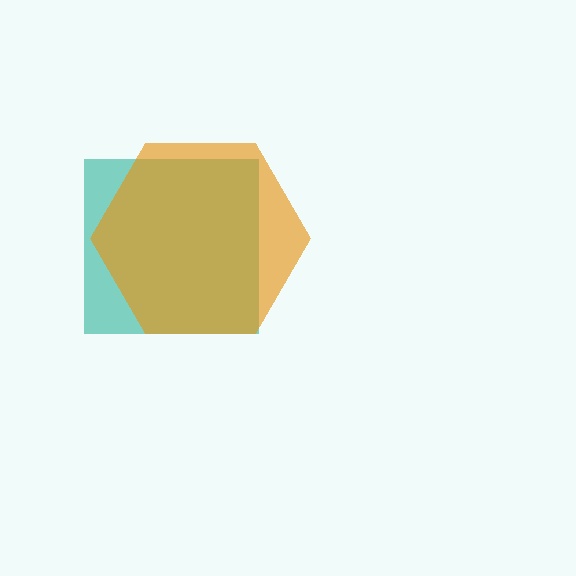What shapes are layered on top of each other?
The layered shapes are: a teal square, an orange hexagon.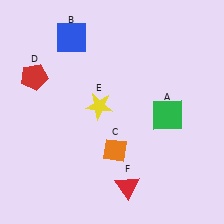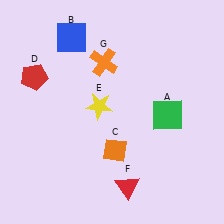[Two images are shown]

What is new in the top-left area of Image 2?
An orange cross (G) was added in the top-left area of Image 2.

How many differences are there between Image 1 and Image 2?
There is 1 difference between the two images.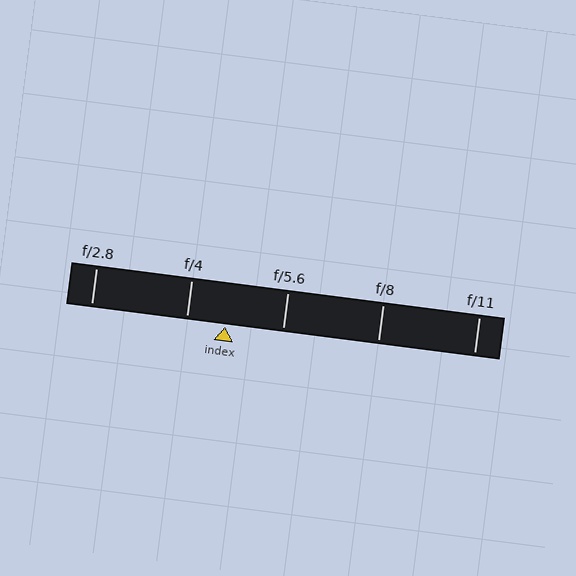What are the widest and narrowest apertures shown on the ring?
The widest aperture shown is f/2.8 and the narrowest is f/11.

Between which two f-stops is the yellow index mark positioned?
The index mark is between f/4 and f/5.6.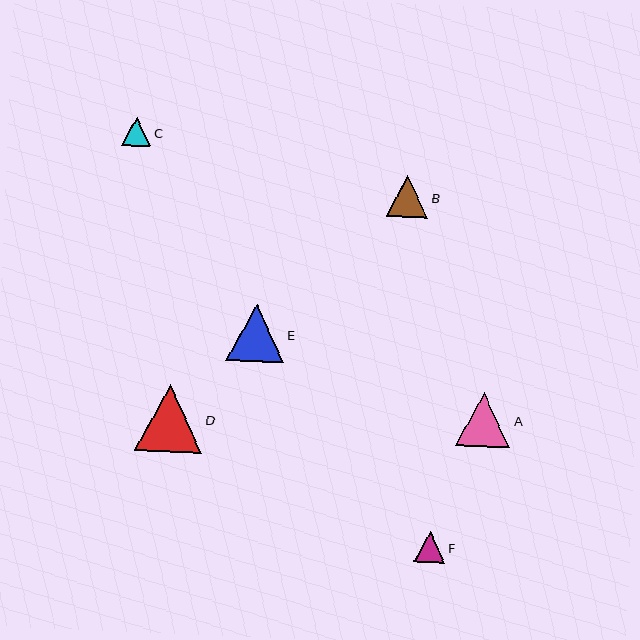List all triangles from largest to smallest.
From largest to smallest: D, E, A, B, F, C.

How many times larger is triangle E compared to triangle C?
Triangle E is approximately 2.0 times the size of triangle C.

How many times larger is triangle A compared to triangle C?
Triangle A is approximately 1.8 times the size of triangle C.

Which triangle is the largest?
Triangle D is the largest with a size of approximately 67 pixels.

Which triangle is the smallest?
Triangle C is the smallest with a size of approximately 29 pixels.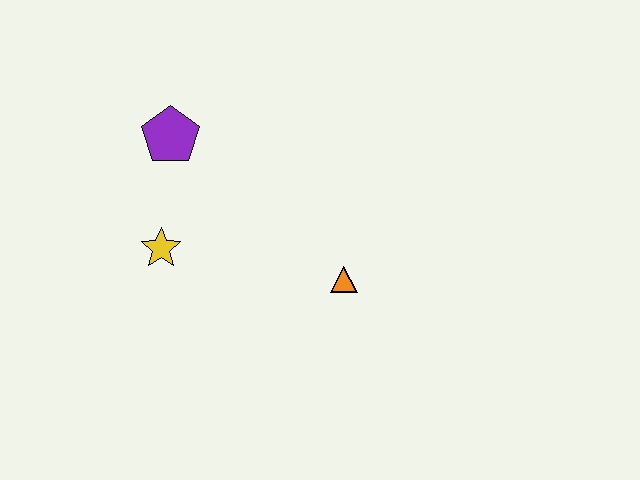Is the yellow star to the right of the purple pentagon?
No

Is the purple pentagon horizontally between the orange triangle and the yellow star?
Yes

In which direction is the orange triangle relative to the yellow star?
The orange triangle is to the right of the yellow star.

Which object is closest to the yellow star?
The purple pentagon is closest to the yellow star.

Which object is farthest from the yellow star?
The orange triangle is farthest from the yellow star.